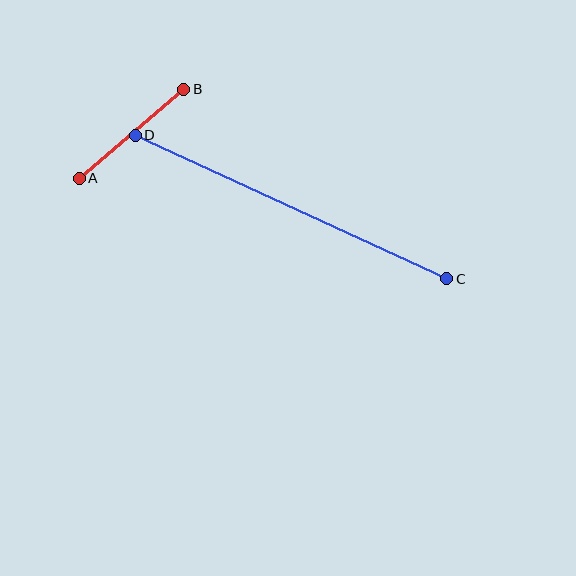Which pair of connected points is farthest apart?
Points C and D are farthest apart.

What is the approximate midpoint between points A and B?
The midpoint is at approximately (131, 134) pixels.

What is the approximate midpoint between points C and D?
The midpoint is at approximately (291, 207) pixels.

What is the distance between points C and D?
The distance is approximately 343 pixels.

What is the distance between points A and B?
The distance is approximately 137 pixels.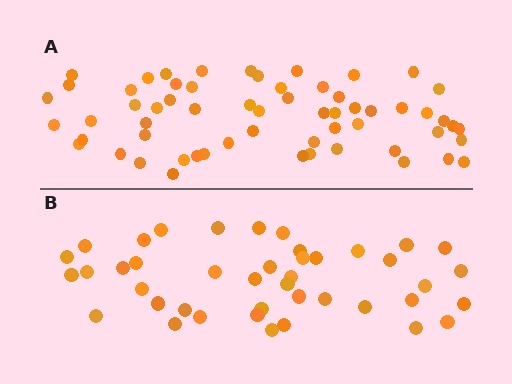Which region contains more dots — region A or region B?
Region A (the top region) has more dots.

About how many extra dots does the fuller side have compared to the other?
Region A has approximately 20 more dots than region B.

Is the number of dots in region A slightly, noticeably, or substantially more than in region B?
Region A has noticeably more, but not dramatically so. The ratio is roughly 1.4 to 1.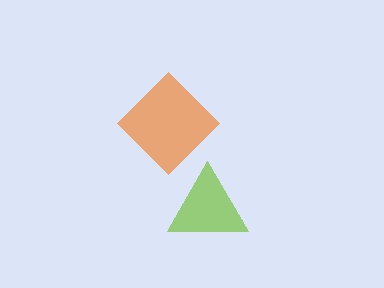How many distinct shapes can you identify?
There are 2 distinct shapes: a lime triangle, an orange diamond.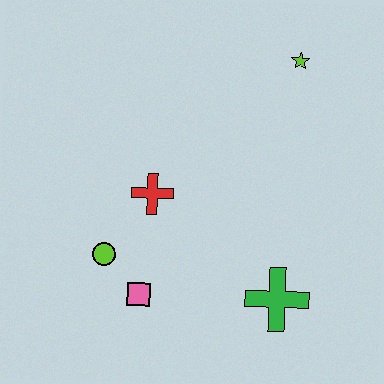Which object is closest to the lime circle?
The pink square is closest to the lime circle.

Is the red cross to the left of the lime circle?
No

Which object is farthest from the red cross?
The lime star is farthest from the red cross.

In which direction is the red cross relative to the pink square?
The red cross is above the pink square.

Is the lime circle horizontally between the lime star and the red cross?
No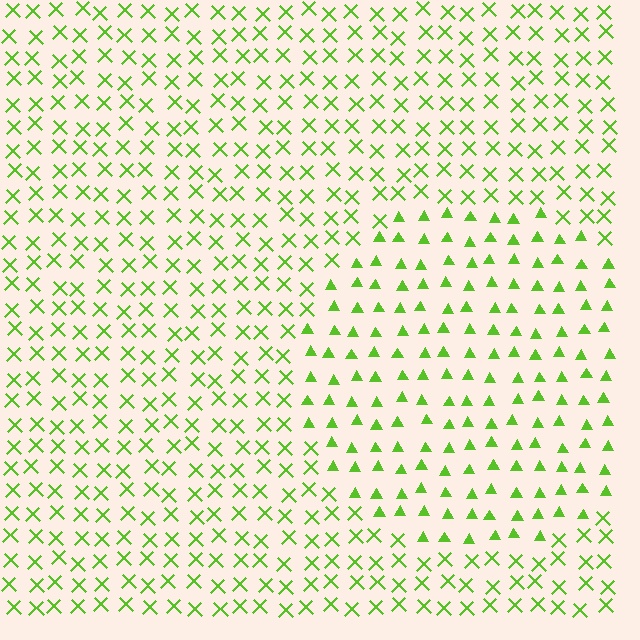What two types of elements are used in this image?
The image uses triangles inside the circle region and X marks outside it.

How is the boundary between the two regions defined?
The boundary is defined by a change in element shape: triangles inside vs. X marks outside. All elements share the same color and spacing.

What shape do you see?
I see a circle.